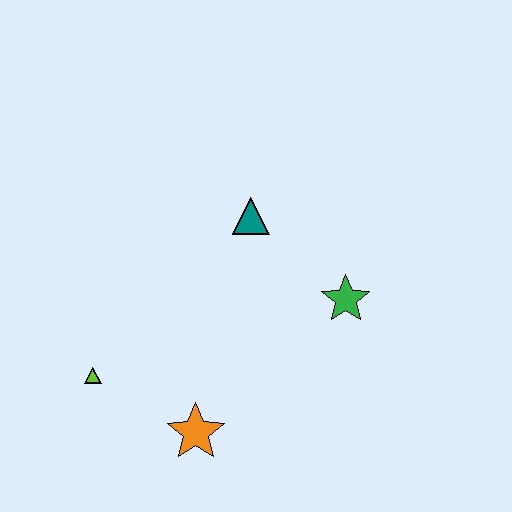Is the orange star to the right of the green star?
No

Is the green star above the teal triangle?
No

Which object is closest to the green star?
The teal triangle is closest to the green star.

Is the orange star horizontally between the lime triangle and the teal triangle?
Yes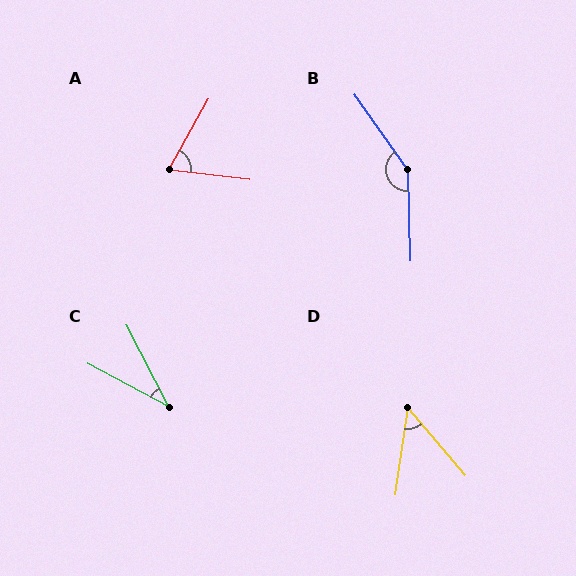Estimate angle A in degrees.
Approximately 68 degrees.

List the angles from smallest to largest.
C (35°), D (48°), A (68°), B (146°).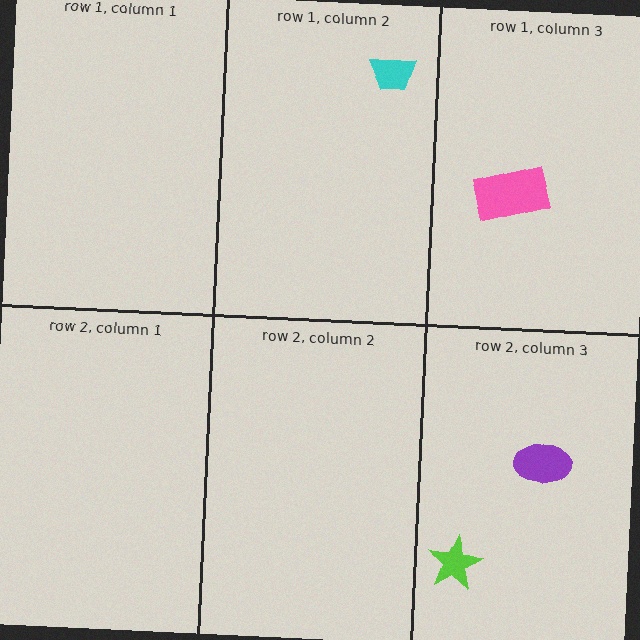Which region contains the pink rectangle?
The row 1, column 3 region.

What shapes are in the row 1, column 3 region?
The pink rectangle.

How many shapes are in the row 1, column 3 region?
1.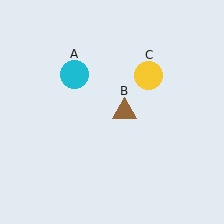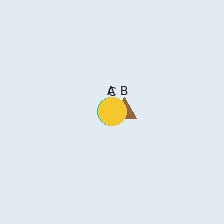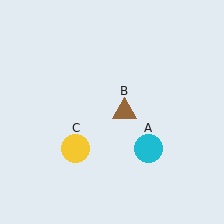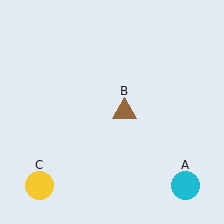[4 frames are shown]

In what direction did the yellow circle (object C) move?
The yellow circle (object C) moved down and to the left.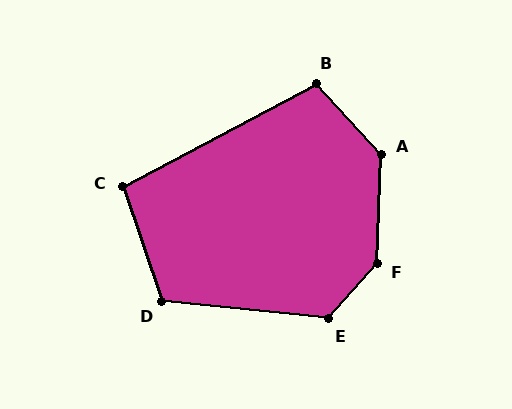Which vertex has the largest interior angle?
F, at approximately 141 degrees.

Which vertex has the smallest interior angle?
C, at approximately 99 degrees.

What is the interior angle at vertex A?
Approximately 135 degrees (obtuse).